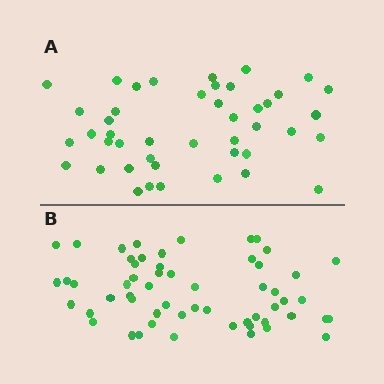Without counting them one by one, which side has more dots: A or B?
Region B (the bottom region) has more dots.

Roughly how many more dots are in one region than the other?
Region B has approximately 15 more dots than region A.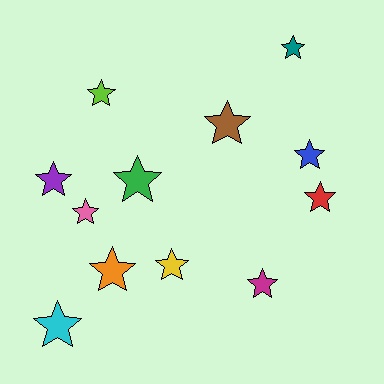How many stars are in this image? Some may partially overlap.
There are 12 stars.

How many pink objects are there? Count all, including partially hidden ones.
There is 1 pink object.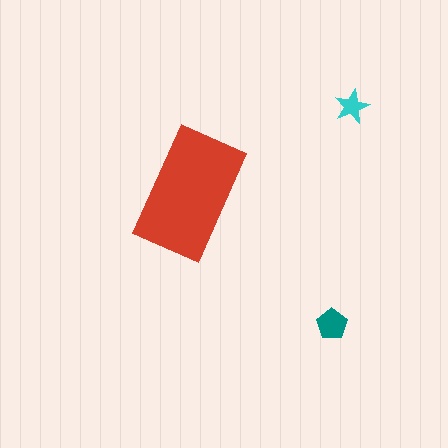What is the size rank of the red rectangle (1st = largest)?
1st.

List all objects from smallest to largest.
The cyan star, the teal pentagon, the red rectangle.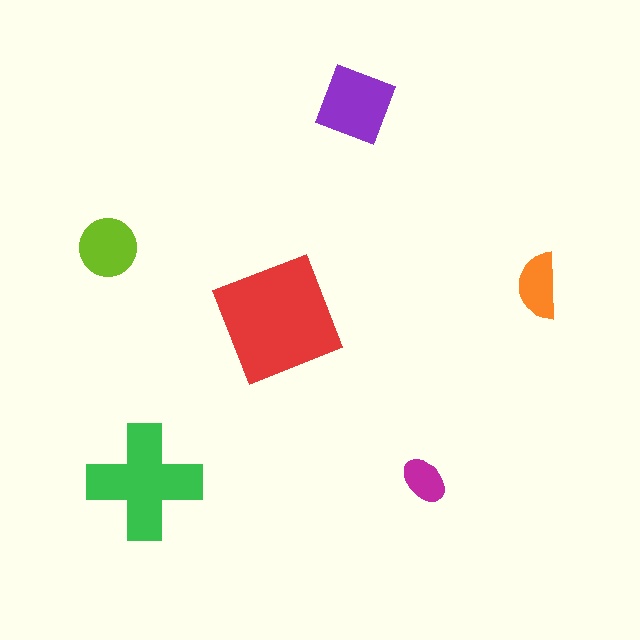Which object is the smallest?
The magenta ellipse.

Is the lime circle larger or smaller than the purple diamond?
Smaller.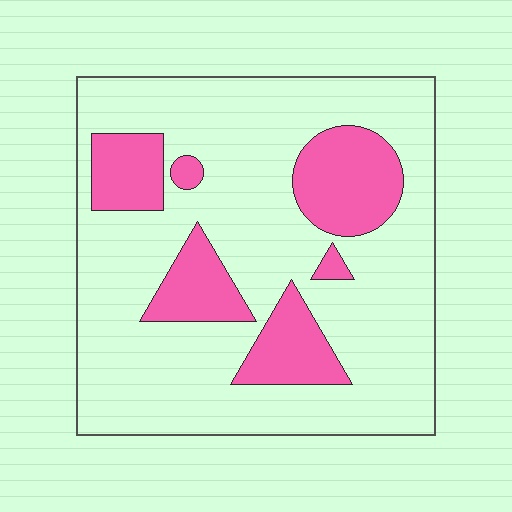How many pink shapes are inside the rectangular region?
6.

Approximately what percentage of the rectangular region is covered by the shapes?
Approximately 25%.